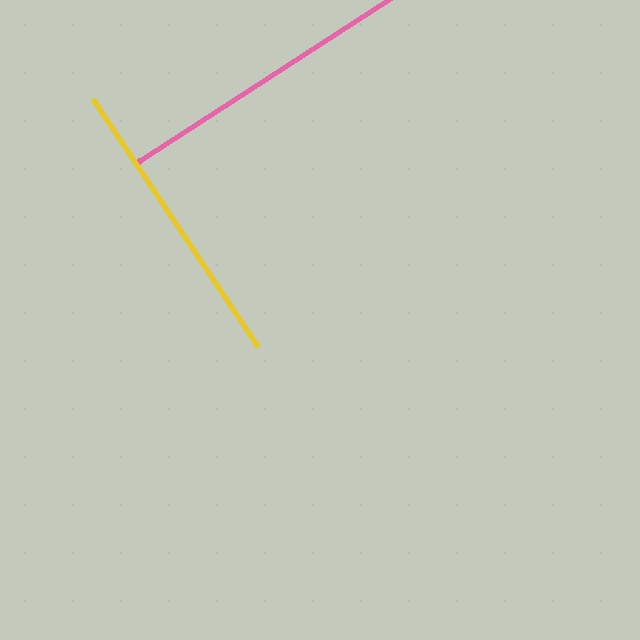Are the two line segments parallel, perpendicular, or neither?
Perpendicular — they meet at approximately 90°.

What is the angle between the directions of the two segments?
Approximately 90 degrees.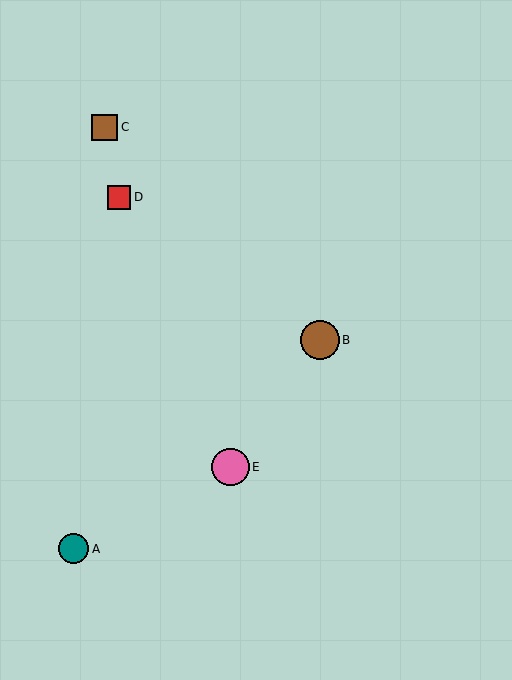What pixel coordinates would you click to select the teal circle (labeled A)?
Click at (74, 549) to select the teal circle A.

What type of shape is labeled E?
Shape E is a pink circle.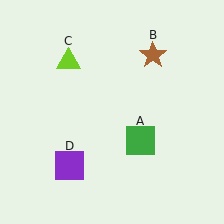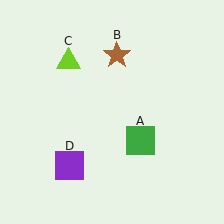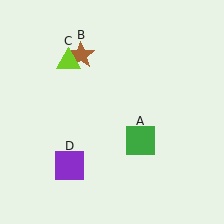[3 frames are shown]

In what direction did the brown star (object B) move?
The brown star (object B) moved left.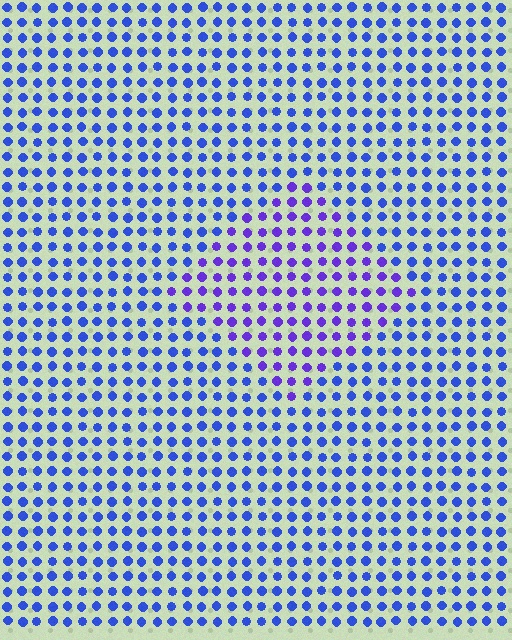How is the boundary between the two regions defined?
The boundary is defined purely by a slight shift in hue (about 31 degrees). Spacing, size, and orientation are identical on both sides.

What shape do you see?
I see a diamond.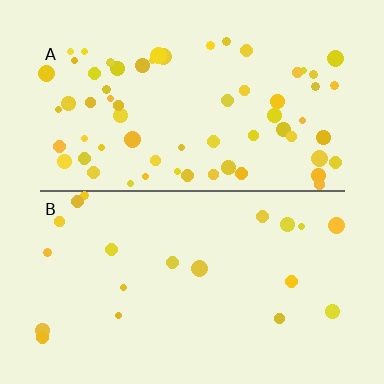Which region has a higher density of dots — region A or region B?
A (the top).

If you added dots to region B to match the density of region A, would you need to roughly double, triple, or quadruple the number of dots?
Approximately triple.